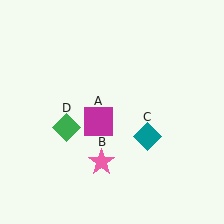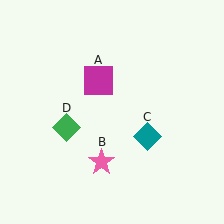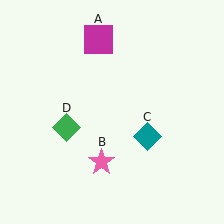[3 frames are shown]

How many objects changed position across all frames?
1 object changed position: magenta square (object A).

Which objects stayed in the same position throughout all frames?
Pink star (object B) and teal diamond (object C) and green diamond (object D) remained stationary.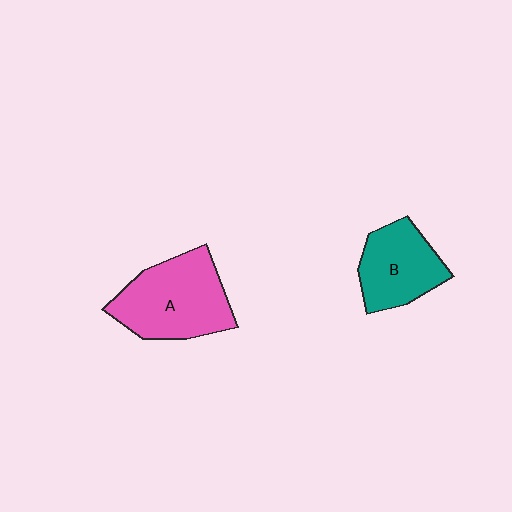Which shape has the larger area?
Shape A (pink).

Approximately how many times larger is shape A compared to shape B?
Approximately 1.4 times.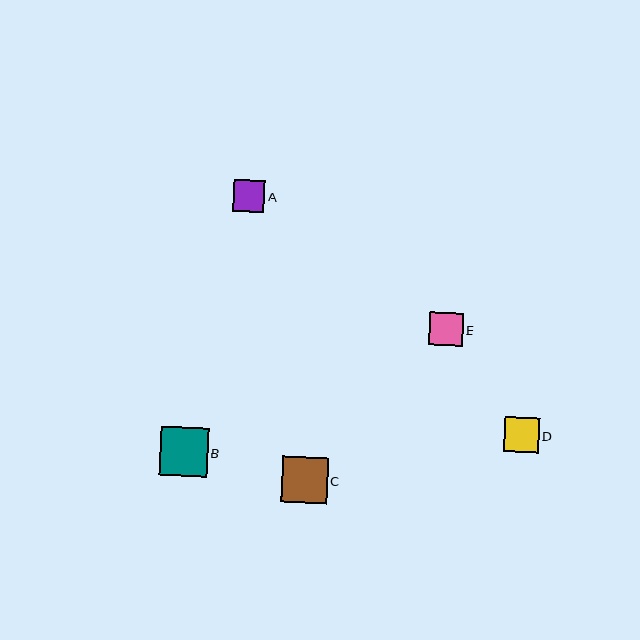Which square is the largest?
Square B is the largest with a size of approximately 48 pixels.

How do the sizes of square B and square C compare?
Square B and square C are approximately the same size.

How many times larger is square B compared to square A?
Square B is approximately 1.5 times the size of square A.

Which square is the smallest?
Square A is the smallest with a size of approximately 32 pixels.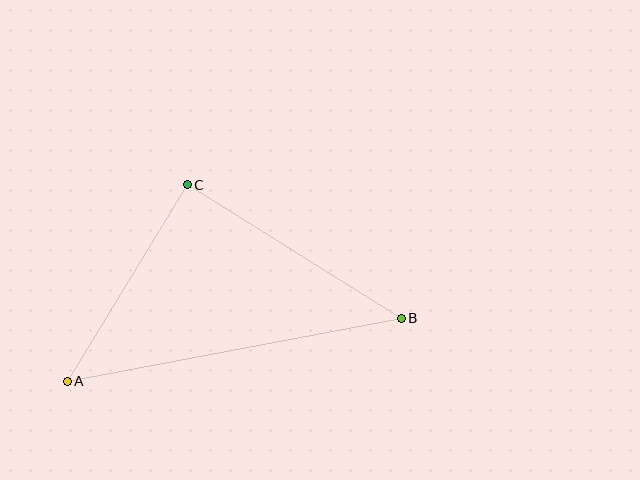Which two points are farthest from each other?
Points A and B are farthest from each other.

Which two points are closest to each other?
Points A and C are closest to each other.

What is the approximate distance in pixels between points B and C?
The distance between B and C is approximately 252 pixels.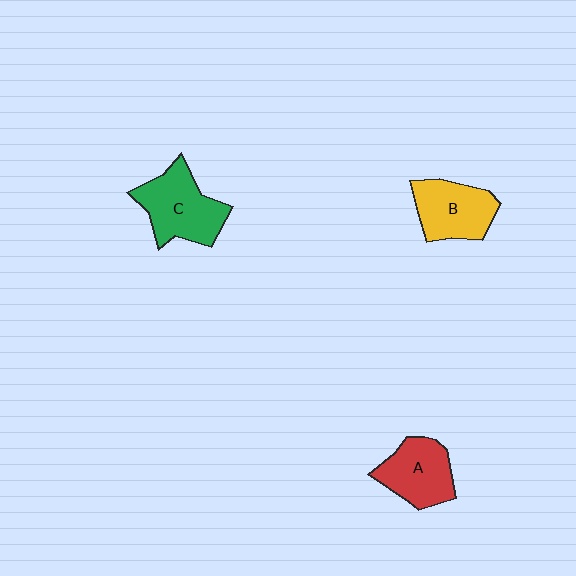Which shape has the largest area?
Shape C (green).